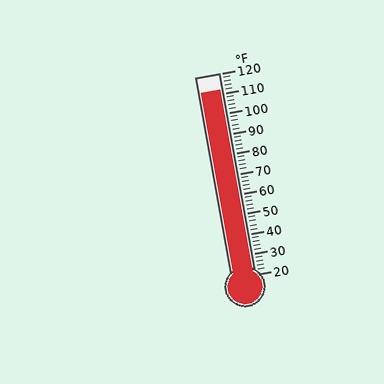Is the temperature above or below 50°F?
The temperature is above 50°F.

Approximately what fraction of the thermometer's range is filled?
The thermometer is filled to approximately 90% of its range.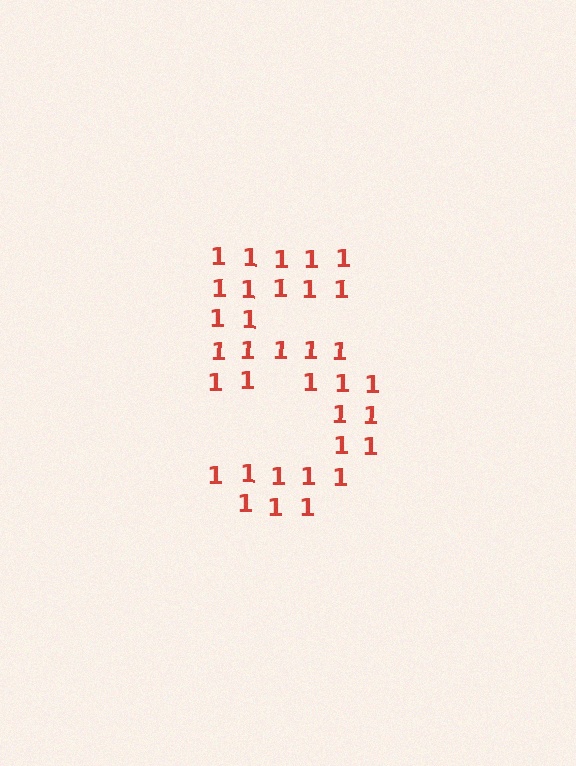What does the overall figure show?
The overall figure shows the digit 5.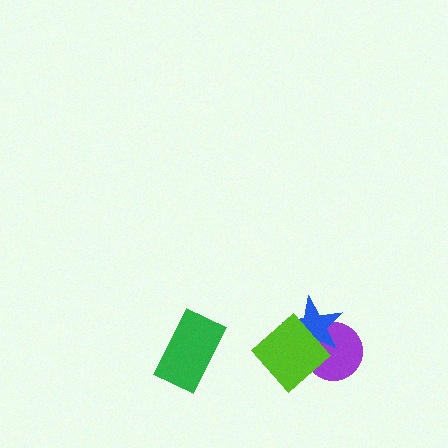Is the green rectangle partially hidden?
No, no other shape covers it.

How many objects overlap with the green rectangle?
0 objects overlap with the green rectangle.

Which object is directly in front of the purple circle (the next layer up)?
The blue star is directly in front of the purple circle.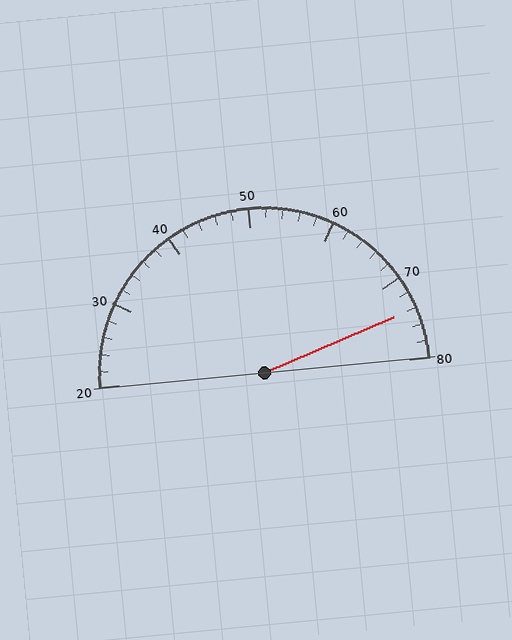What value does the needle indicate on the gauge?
The needle indicates approximately 74.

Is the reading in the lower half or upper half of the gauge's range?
The reading is in the upper half of the range (20 to 80).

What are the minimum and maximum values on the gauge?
The gauge ranges from 20 to 80.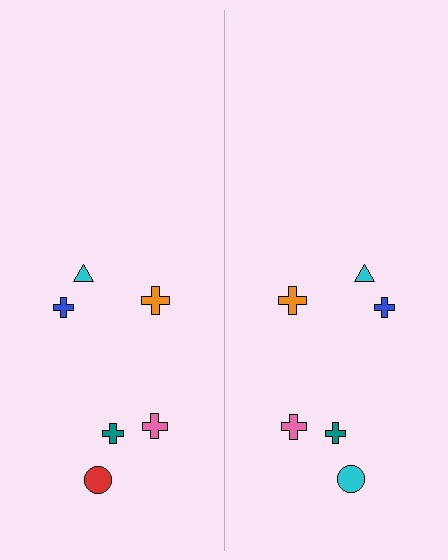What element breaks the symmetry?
The cyan circle on the right side breaks the symmetry — its mirror counterpart is red.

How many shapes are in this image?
There are 12 shapes in this image.